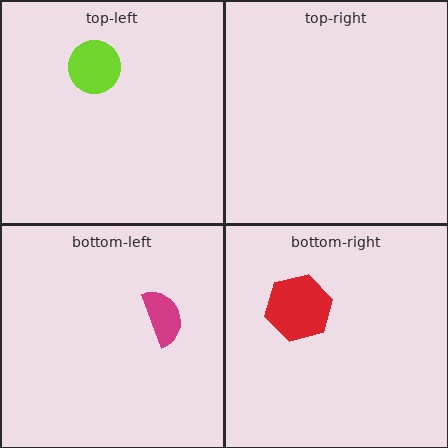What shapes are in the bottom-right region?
The red hexagon.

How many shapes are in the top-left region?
1.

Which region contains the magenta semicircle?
The bottom-left region.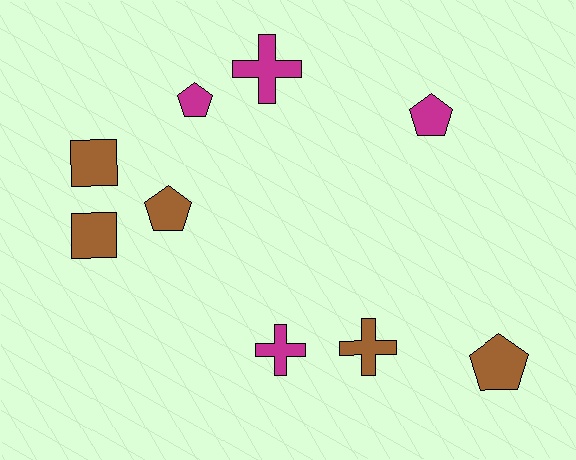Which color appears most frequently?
Brown, with 5 objects.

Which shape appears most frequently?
Pentagon, with 4 objects.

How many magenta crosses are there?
There are 2 magenta crosses.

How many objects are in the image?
There are 9 objects.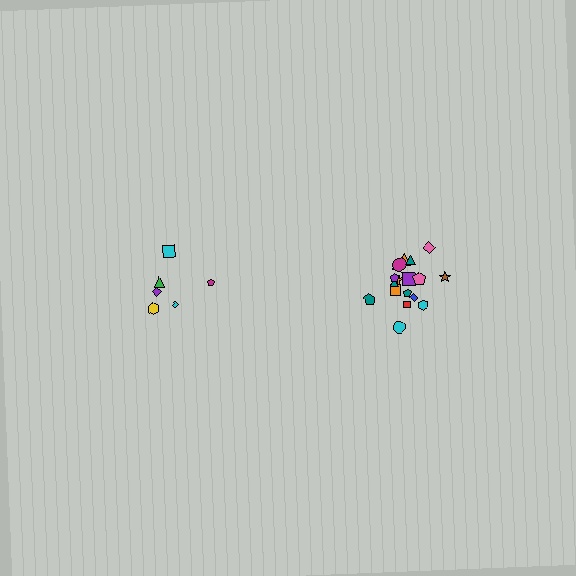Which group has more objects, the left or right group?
The right group.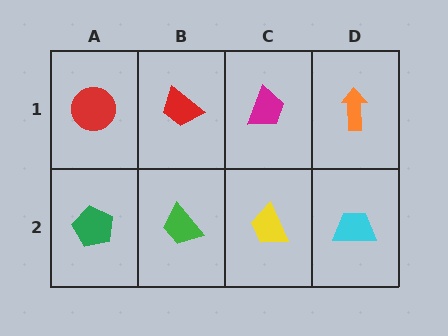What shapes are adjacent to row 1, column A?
A green pentagon (row 2, column A), a red trapezoid (row 1, column B).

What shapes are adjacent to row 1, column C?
A yellow trapezoid (row 2, column C), a red trapezoid (row 1, column B), an orange arrow (row 1, column D).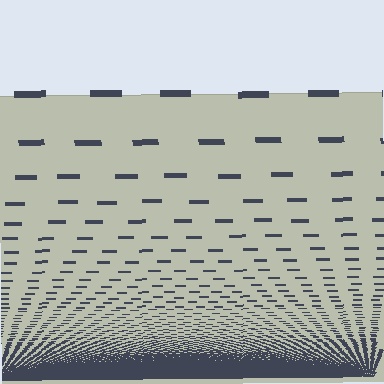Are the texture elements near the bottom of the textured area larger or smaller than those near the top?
Smaller. The gradient is inverted — elements near the bottom are smaller and denser.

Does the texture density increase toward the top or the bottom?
Density increases toward the bottom.